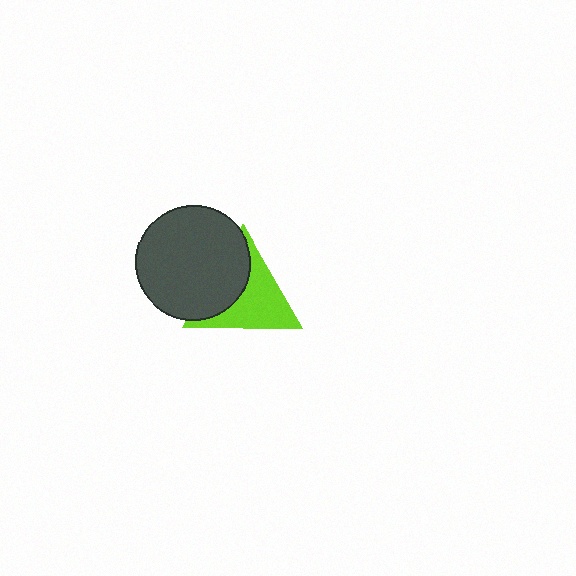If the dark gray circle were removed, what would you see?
You would see the complete lime triangle.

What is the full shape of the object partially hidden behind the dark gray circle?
The partially hidden object is a lime triangle.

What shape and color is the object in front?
The object in front is a dark gray circle.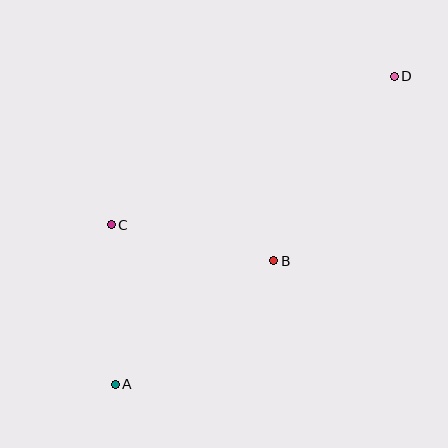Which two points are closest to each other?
Points A and C are closest to each other.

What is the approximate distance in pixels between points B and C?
The distance between B and C is approximately 166 pixels.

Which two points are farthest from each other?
Points A and D are farthest from each other.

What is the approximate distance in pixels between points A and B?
The distance between A and B is approximately 201 pixels.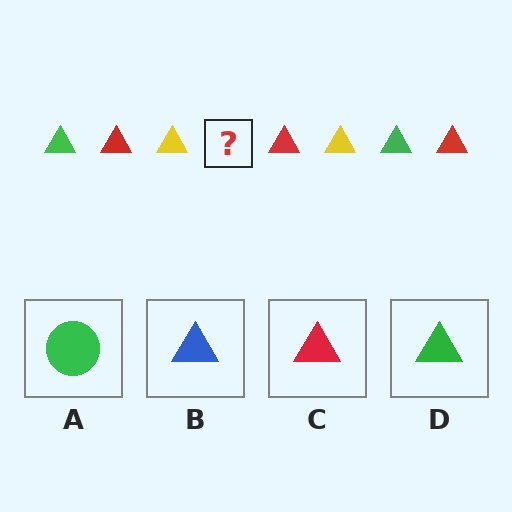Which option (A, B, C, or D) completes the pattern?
D.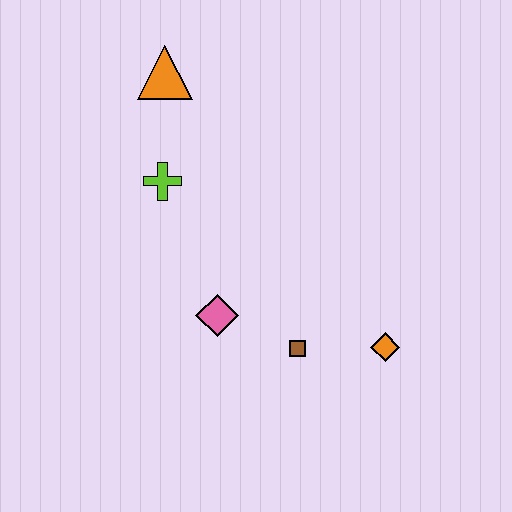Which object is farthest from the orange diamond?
The orange triangle is farthest from the orange diamond.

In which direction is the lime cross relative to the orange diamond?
The lime cross is to the left of the orange diamond.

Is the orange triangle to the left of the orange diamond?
Yes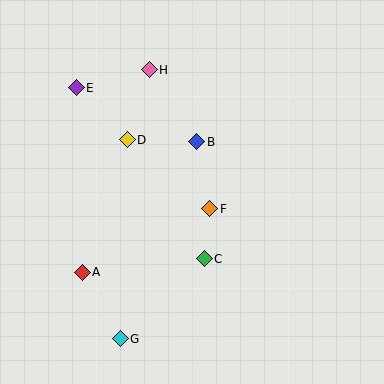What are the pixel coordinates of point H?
Point H is at (149, 70).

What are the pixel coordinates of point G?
Point G is at (120, 339).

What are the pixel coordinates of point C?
Point C is at (204, 259).